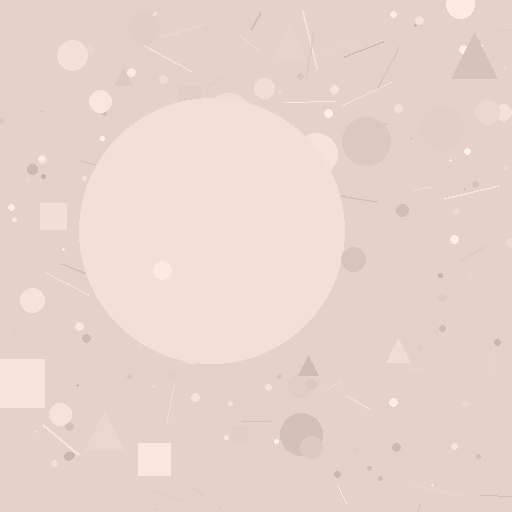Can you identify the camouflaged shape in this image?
The camouflaged shape is a circle.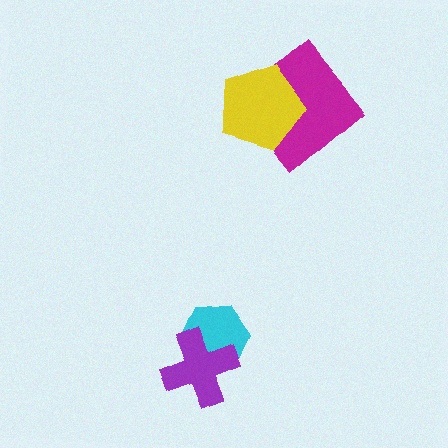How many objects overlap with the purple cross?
1 object overlaps with the purple cross.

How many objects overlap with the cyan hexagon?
1 object overlaps with the cyan hexagon.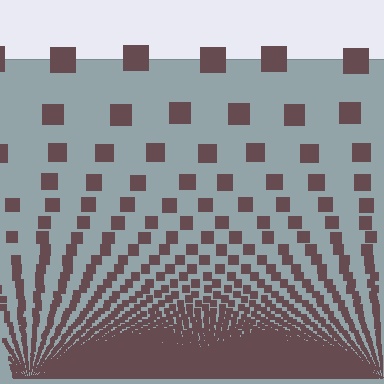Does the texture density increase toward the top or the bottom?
Density increases toward the bottom.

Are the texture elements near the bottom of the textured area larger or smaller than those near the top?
Smaller. The gradient is inverted — elements near the bottom are smaller and denser.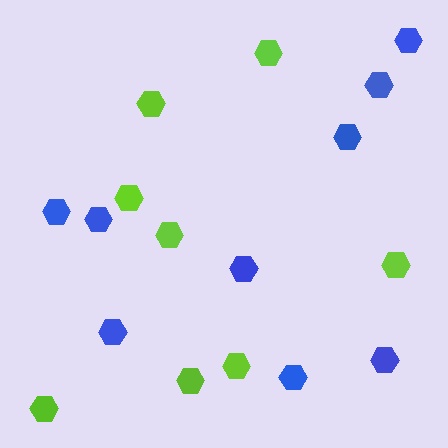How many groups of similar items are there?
There are 2 groups: one group of blue hexagons (9) and one group of lime hexagons (8).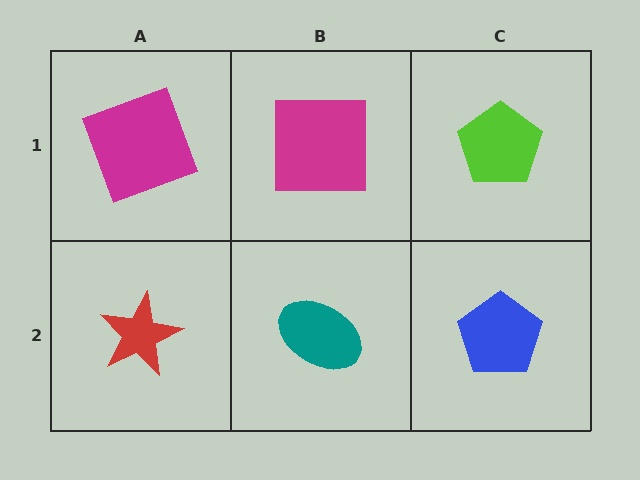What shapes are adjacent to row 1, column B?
A teal ellipse (row 2, column B), a magenta square (row 1, column A), a lime pentagon (row 1, column C).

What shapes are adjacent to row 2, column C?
A lime pentagon (row 1, column C), a teal ellipse (row 2, column B).